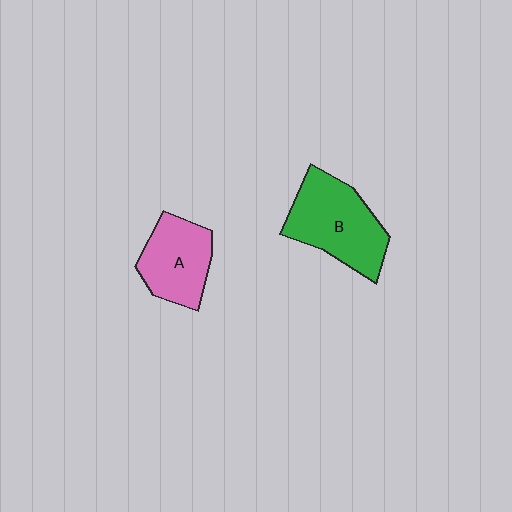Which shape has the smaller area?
Shape A (pink).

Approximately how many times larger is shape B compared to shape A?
Approximately 1.3 times.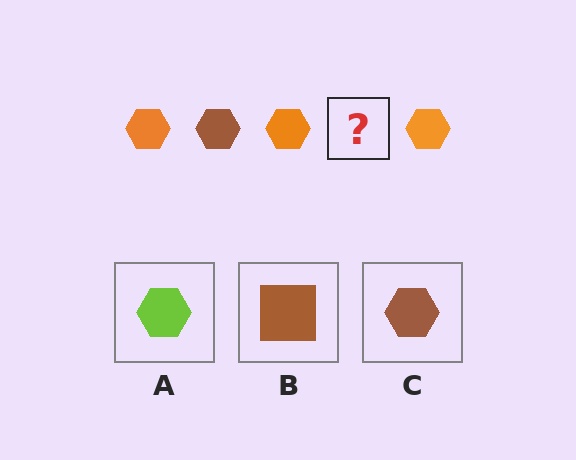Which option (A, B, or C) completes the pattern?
C.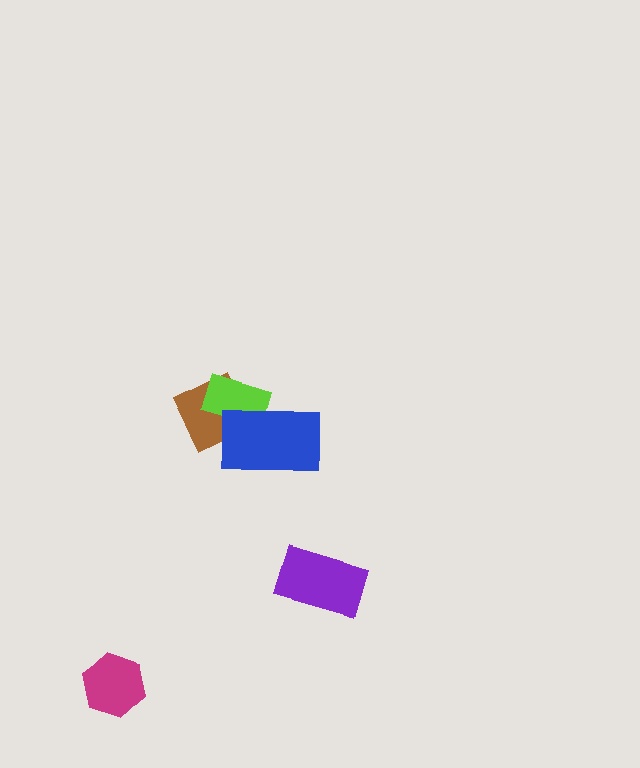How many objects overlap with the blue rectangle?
2 objects overlap with the blue rectangle.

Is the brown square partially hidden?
Yes, it is partially covered by another shape.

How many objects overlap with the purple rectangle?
0 objects overlap with the purple rectangle.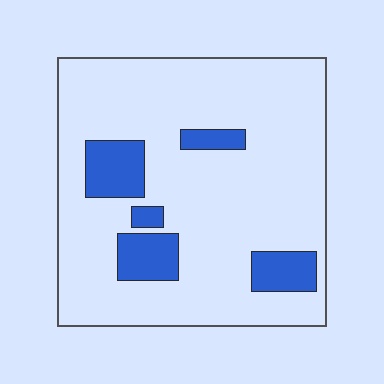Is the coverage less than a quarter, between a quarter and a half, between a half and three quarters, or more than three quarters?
Less than a quarter.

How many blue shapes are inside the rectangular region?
5.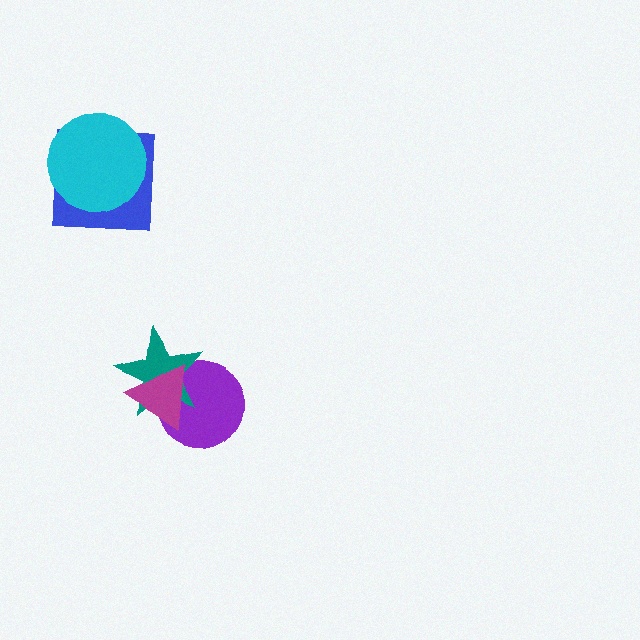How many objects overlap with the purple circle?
2 objects overlap with the purple circle.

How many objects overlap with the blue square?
1 object overlaps with the blue square.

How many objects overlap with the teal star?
2 objects overlap with the teal star.